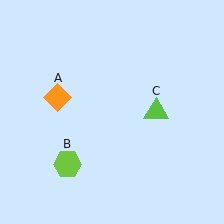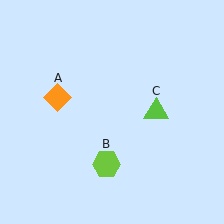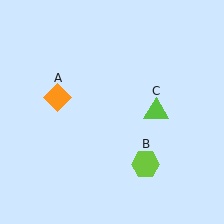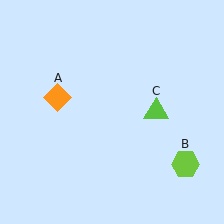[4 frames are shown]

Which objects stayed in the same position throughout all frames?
Orange diamond (object A) and lime triangle (object C) remained stationary.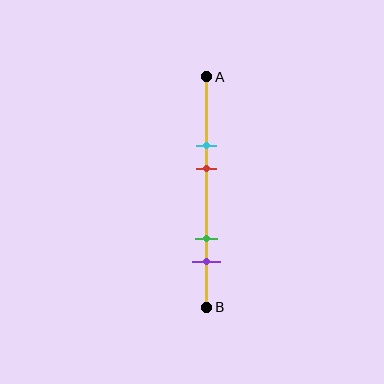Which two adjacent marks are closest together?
The cyan and red marks are the closest adjacent pair.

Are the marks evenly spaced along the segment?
No, the marks are not evenly spaced.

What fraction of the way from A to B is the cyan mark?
The cyan mark is approximately 30% (0.3) of the way from A to B.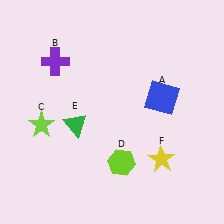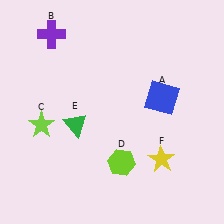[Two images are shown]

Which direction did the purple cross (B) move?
The purple cross (B) moved up.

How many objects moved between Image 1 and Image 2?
1 object moved between the two images.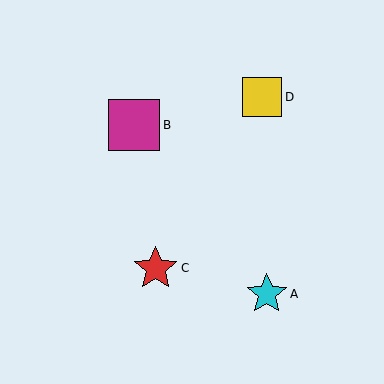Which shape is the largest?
The magenta square (labeled B) is the largest.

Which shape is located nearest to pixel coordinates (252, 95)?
The yellow square (labeled D) at (262, 97) is nearest to that location.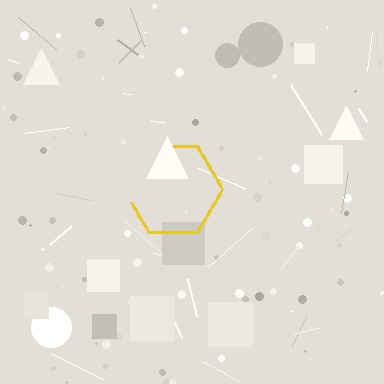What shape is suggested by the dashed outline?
The dashed outline suggests a hexagon.